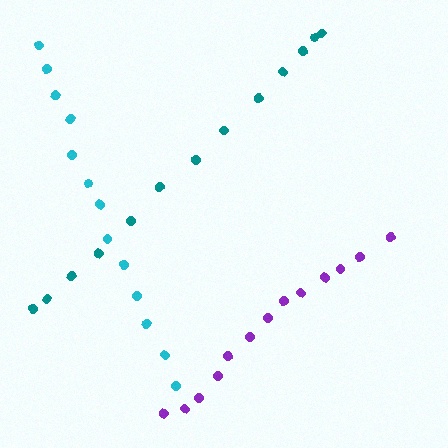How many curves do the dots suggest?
There are 3 distinct paths.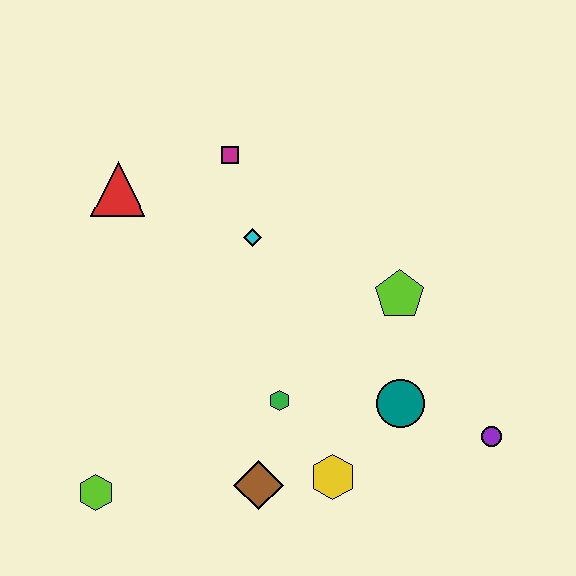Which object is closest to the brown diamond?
The yellow hexagon is closest to the brown diamond.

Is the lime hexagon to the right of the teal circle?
No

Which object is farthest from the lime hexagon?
The purple circle is farthest from the lime hexagon.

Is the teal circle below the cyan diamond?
Yes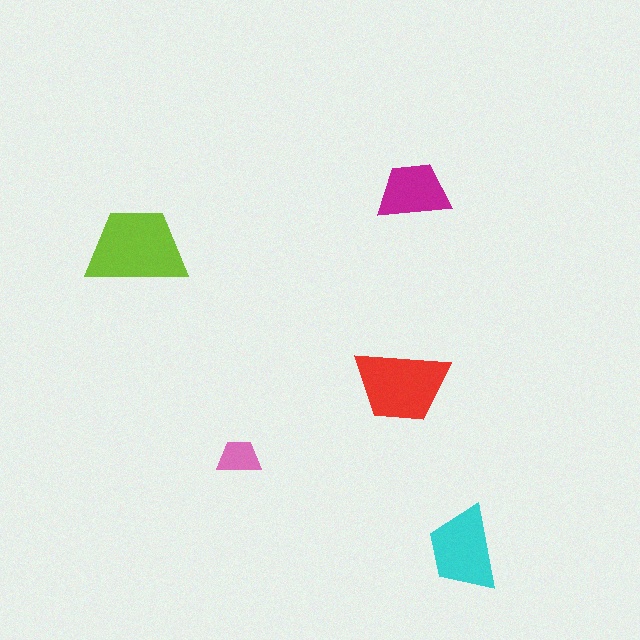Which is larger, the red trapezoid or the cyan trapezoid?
The red one.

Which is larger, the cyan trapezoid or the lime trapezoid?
The lime one.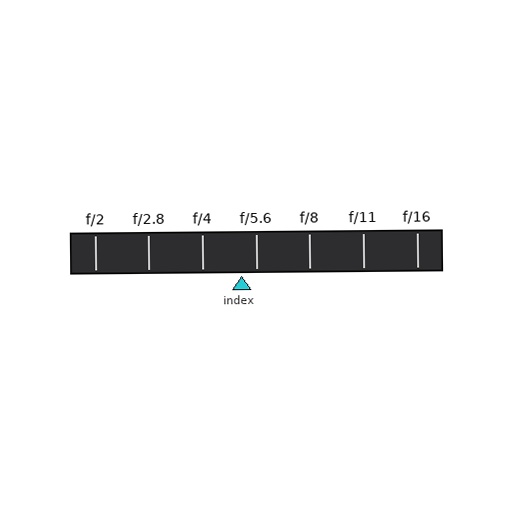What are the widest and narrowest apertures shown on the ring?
The widest aperture shown is f/2 and the narrowest is f/16.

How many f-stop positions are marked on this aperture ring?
There are 7 f-stop positions marked.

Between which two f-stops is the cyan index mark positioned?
The index mark is between f/4 and f/5.6.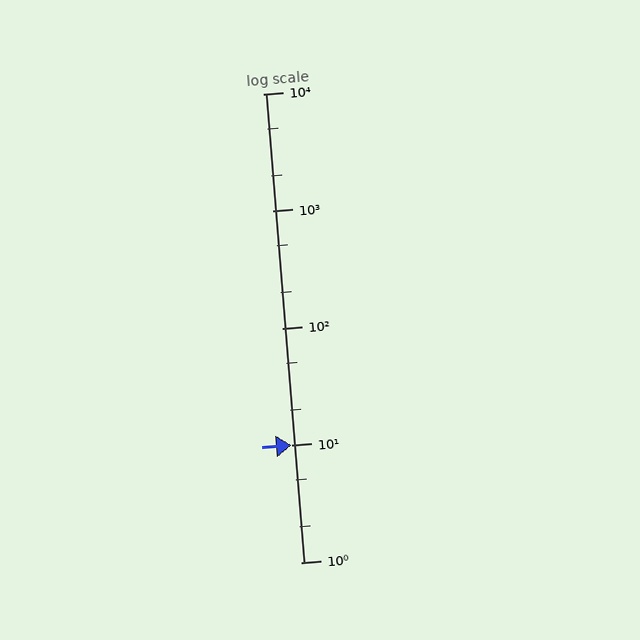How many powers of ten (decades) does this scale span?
The scale spans 4 decades, from 1 to 10000.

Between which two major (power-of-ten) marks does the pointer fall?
The pointer is between 10 and 100.